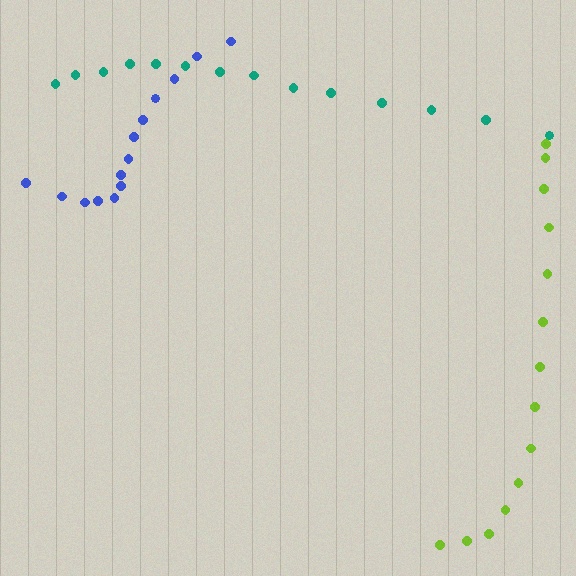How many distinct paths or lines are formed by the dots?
There are 3 distinct paths.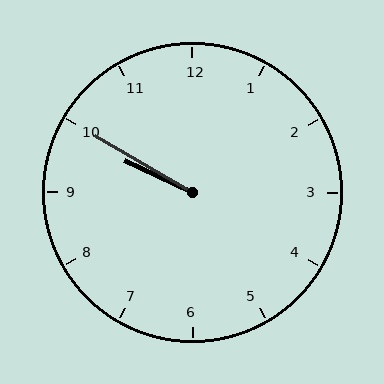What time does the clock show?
9:50.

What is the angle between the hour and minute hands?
Approximately 5 degrees.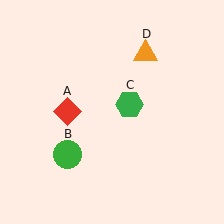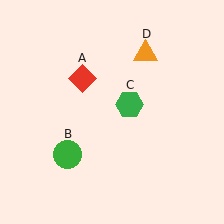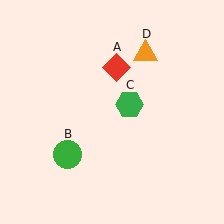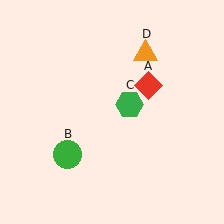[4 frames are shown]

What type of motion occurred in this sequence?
The red diamond (object A) rotated clockwise around the center of the scene.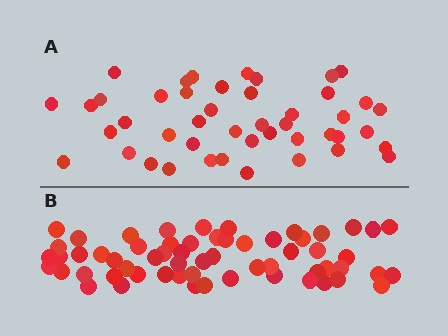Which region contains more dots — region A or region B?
Region B (the bottom region) has more dots.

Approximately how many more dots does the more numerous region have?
Region B has approximately 15 more dots than region A.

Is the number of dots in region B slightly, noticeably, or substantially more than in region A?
Region B has noticeably more, but not dramatically so. The ratio is roughly 1.3 to 1.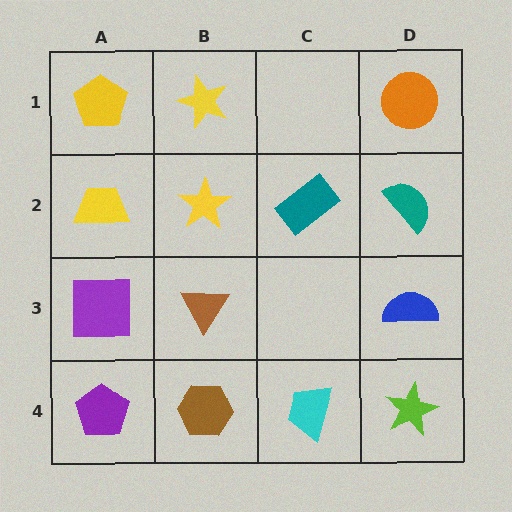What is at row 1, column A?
A yellow pentagon.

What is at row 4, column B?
A brown hexagon.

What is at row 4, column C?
A cyan trapezoid.